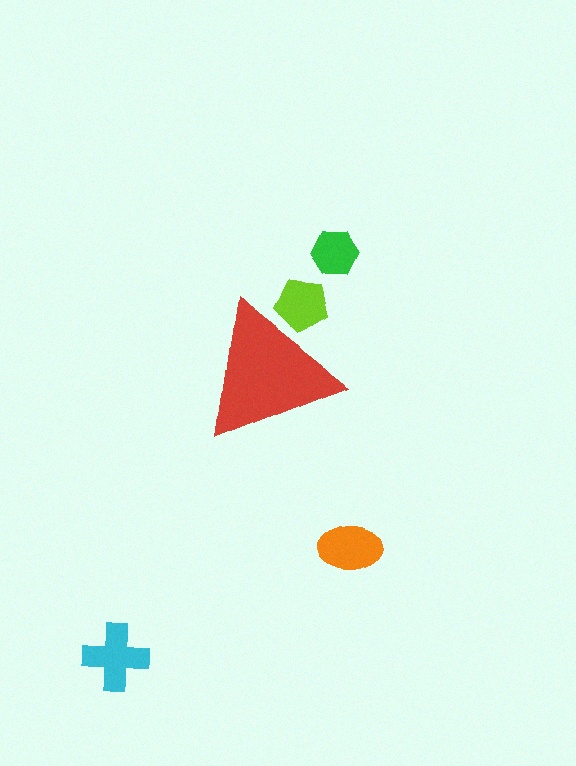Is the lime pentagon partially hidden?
Yes, the lime pentagon is partially hidden behind the red triangle.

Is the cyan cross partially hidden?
No, the cyan cross is fully visible.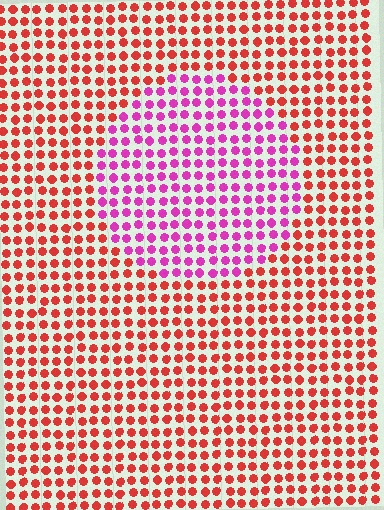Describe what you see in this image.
The image is filled with small red elements in a uniform arrangement. A circle-shaped region is visible where the elements are tinted to a slightly different hue, forming a subtle color boundary.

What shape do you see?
I see a circle.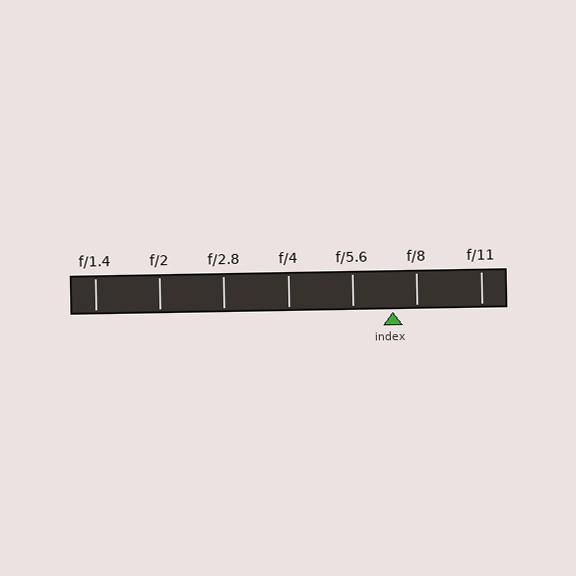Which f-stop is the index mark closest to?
The index mark is closest to f/8.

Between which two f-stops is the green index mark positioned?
The index mark is between f/5.6 and f/8.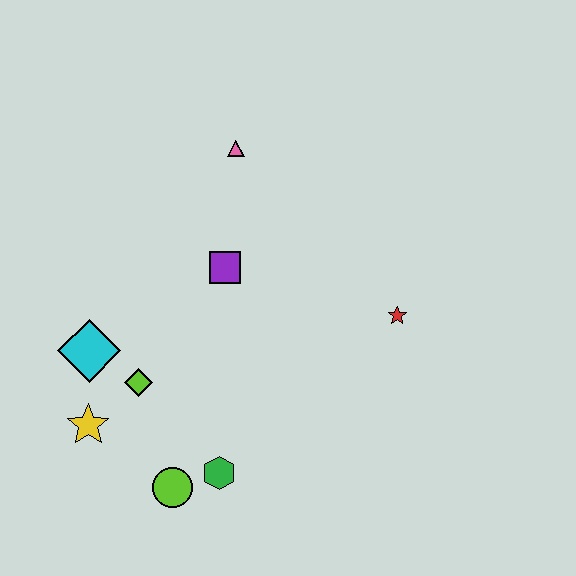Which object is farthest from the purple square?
The lime circle is farthest from the purple square.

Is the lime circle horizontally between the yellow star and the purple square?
Yes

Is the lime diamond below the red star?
Yes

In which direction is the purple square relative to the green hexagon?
The purple square is above the green hexagon.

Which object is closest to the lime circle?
The green hexagon is closest to the lime circle.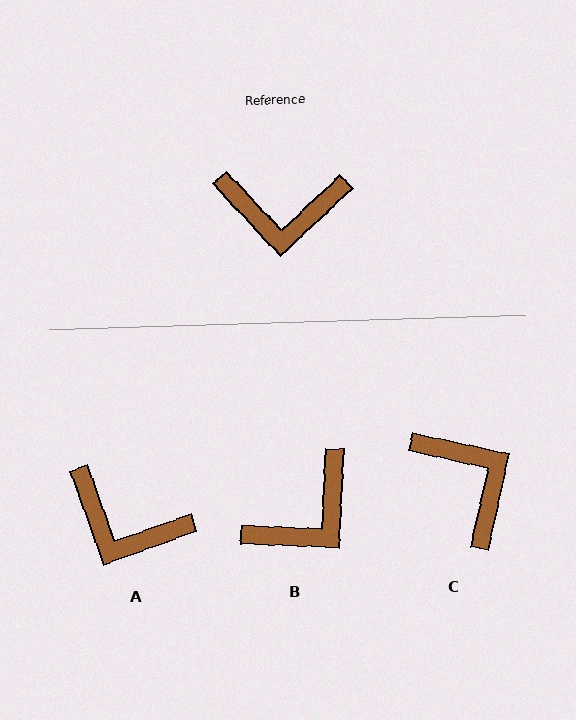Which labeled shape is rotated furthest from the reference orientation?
C, about 125 degrees away.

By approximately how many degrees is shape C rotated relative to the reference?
Approximately 125 degrees counter-clockwise.